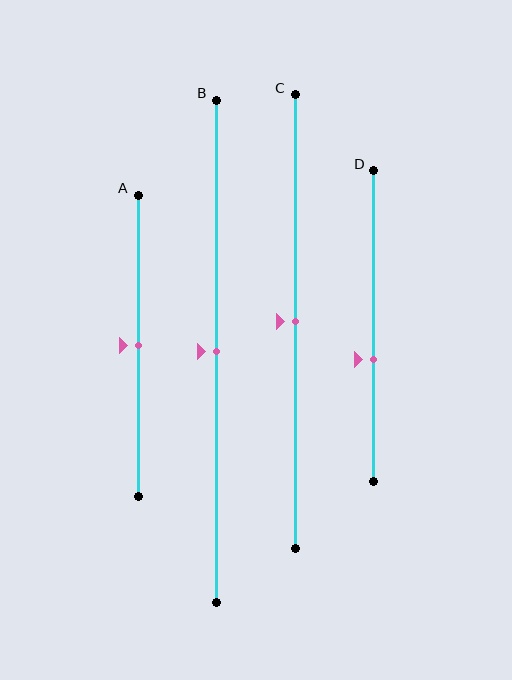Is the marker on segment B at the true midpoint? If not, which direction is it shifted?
Yes, the marker on segment B is at the true midpoint.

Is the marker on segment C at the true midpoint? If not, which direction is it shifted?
Yes, the marker on segment C is at the true midpoint.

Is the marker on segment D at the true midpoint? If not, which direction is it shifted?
No, the marker on segment D is shifted downward by about 11% of the segment length.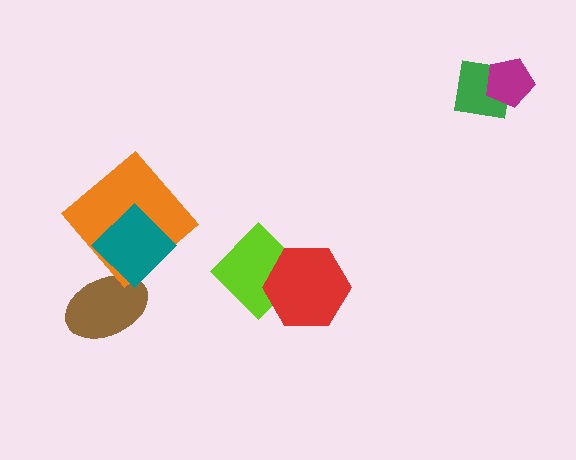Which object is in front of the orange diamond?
The teal diamond is in front of the orange diamond.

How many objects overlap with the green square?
1 object overlaps with the green square.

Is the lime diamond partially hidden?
Yes, it is partially covered by another shape.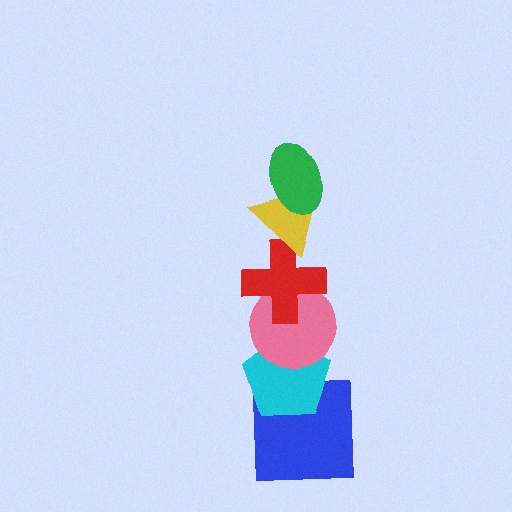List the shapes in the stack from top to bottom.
From top to bottom: the green ellipse, the yellow triangle, the red cross, the pink circle, the cyan pentagon, the blue square.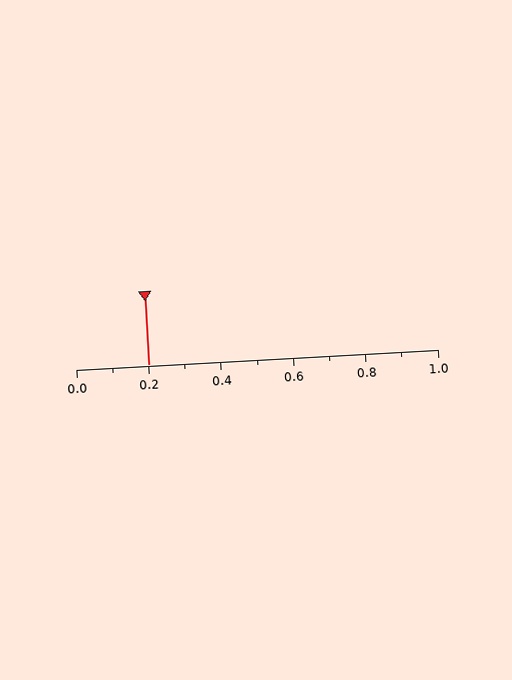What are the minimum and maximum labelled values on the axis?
The axis runs from 0.0 to 1.0.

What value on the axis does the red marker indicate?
The marker indicates approximately 0.2.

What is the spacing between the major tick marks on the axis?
The major ticks are spaced 0.2 apart.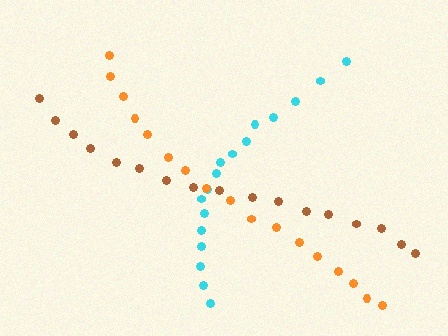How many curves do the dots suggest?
There are 3 distinct paths.